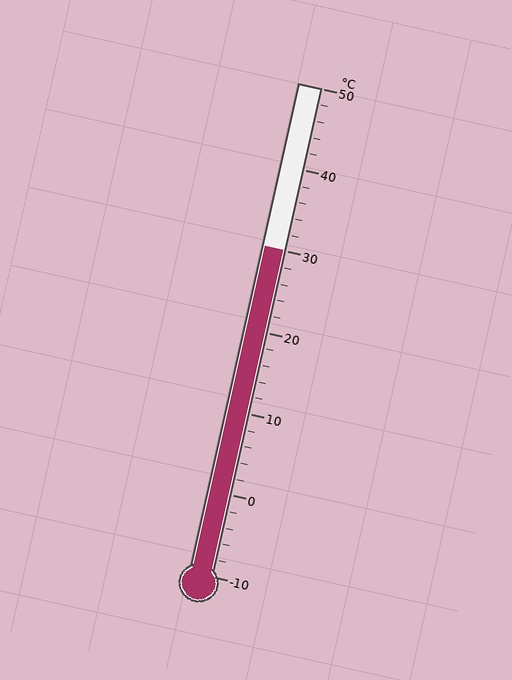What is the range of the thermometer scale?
The thermometer scale ranges from -10°C to 50°C.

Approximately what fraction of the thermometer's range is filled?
The thermometer is filled to approximately 65% of its range.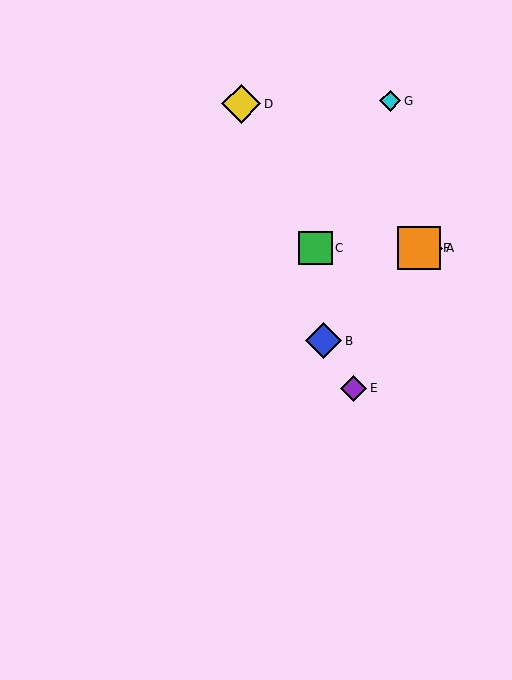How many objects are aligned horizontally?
3 objects (A, C, F) are aligned horizontally.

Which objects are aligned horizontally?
Objects A, C, F are aligned horizontally.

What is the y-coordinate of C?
Object C is at y≈248.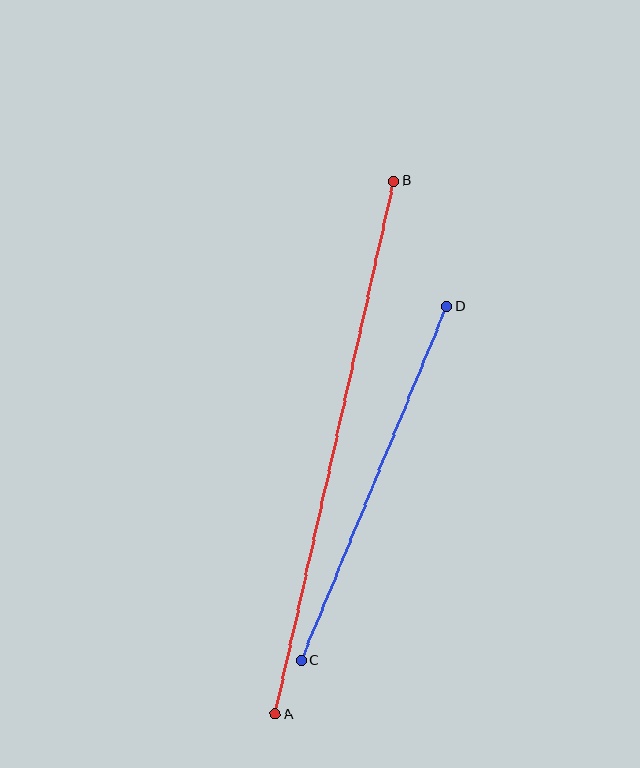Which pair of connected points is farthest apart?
Points A and B are farthest apart.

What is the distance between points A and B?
The distance is approximately 546 pixels.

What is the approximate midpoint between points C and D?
The midpoint is at approximately (374, 483) pixels.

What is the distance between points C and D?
The distance is approximately 382 pixels.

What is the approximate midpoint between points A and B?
The midpoint is at approximately (335, 448) pixels.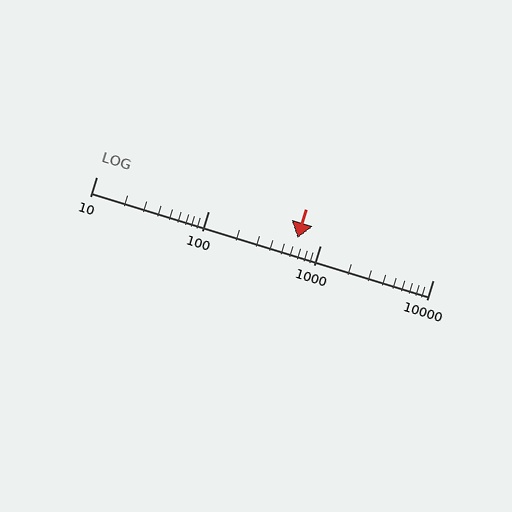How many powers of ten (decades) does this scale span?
The scale spans 3 decades, from 10 to 10000.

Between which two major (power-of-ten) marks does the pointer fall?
The pointer is between 100 and 1000.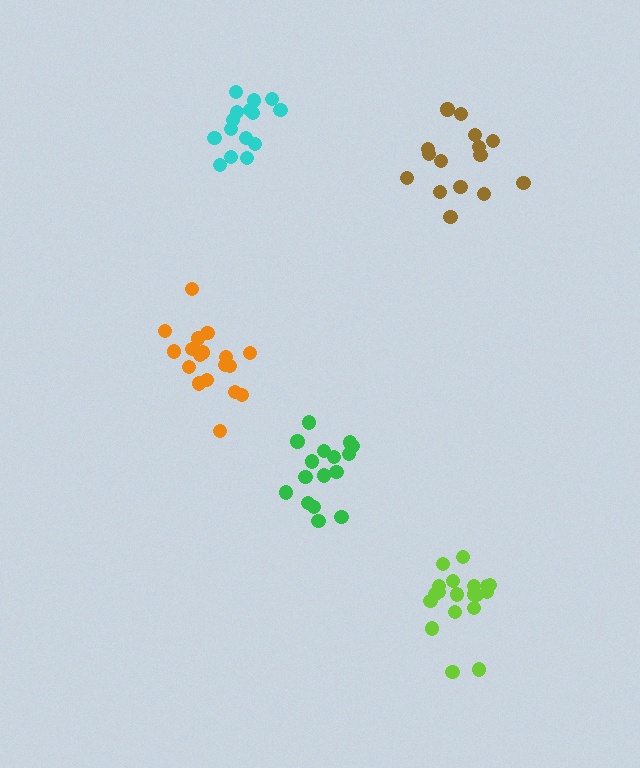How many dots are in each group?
Group 1: 17 dots, Group 2: 15 dots, Group 3: 18 dots, Group 4: 15 dots, Group 5: 19 dots (84 total).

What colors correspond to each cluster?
The clusters are colored: green, cyan, orange, brown, lime.